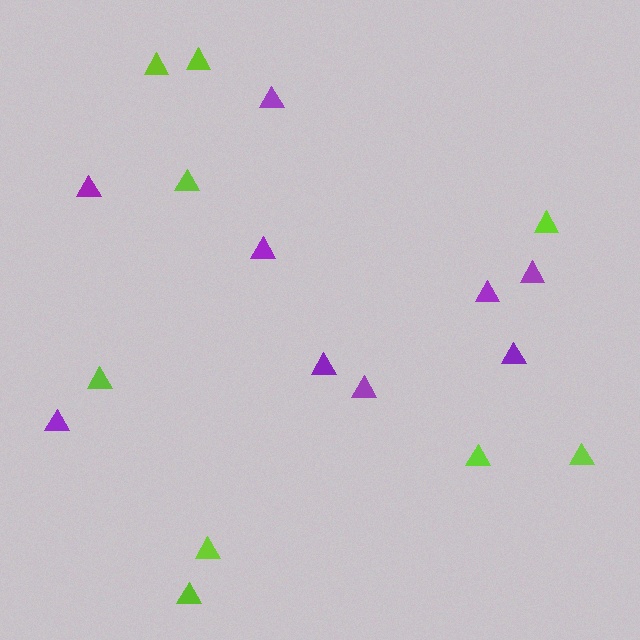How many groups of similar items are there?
There are 2 groups: one group of lime triangles (9) and one group of purple triangles (9).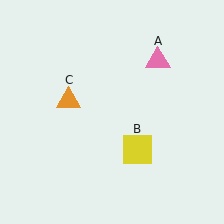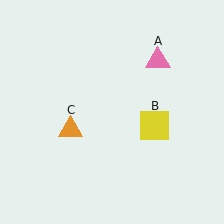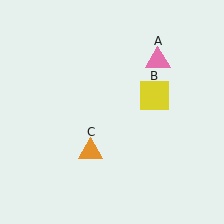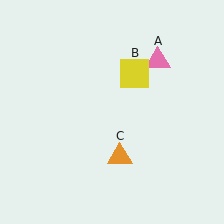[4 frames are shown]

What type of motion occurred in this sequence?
The yellow square (object B), orange triangle (object C) rotated counterclockwise around the center of the scene.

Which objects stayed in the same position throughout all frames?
Pink triangle (object A) remained stationary.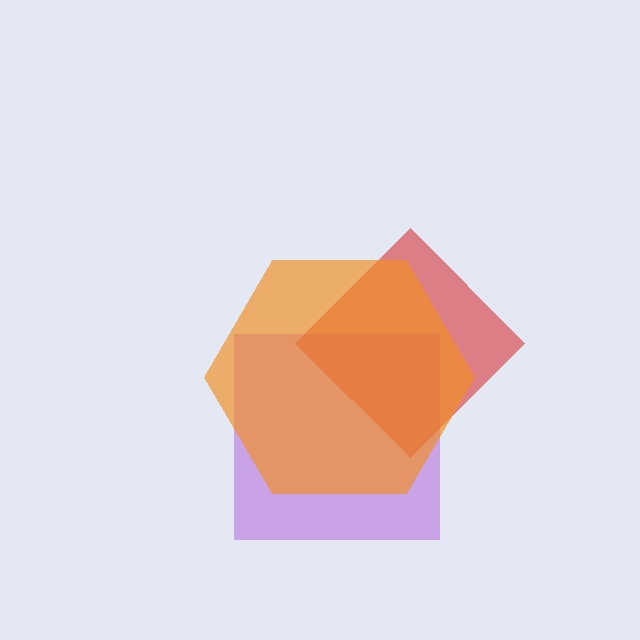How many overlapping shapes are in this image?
There are 3 overlapping shapes in the image.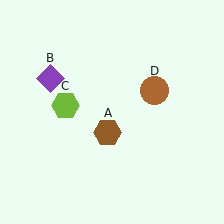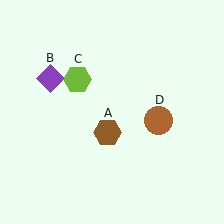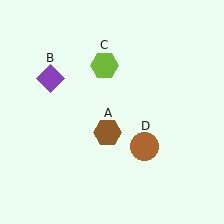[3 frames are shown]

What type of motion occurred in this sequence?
The lime hexagon (object C), brown circle (object D) rotated clockwise around the center of the scene.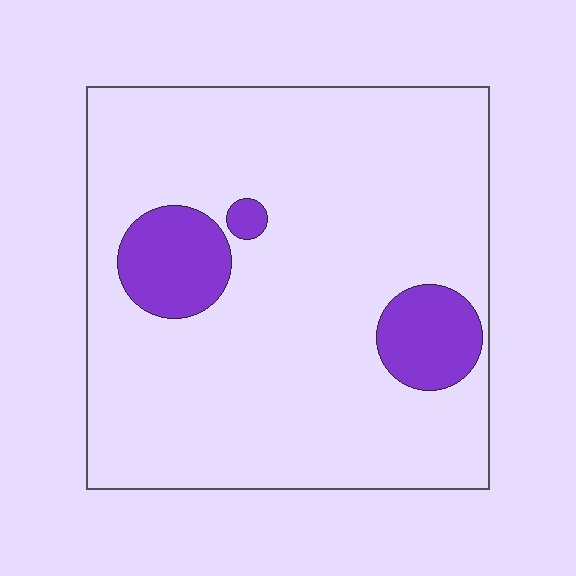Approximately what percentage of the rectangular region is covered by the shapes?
Approximately 15%.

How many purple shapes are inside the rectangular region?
3.